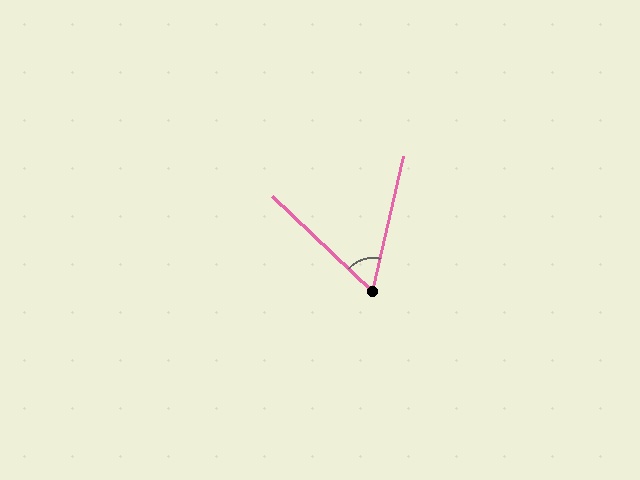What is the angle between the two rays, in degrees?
Approximately 59 degrees.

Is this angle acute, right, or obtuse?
It is acute.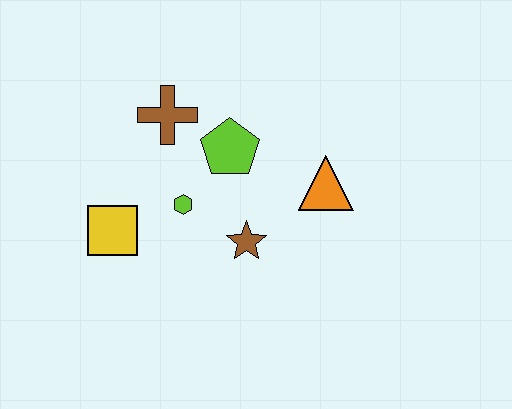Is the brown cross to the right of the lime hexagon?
No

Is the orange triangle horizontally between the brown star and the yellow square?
No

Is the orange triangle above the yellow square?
Yes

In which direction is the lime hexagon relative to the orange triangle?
The lime hexagon is to the left of the orange triangle.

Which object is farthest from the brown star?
The brown cross is farthest from the brown star.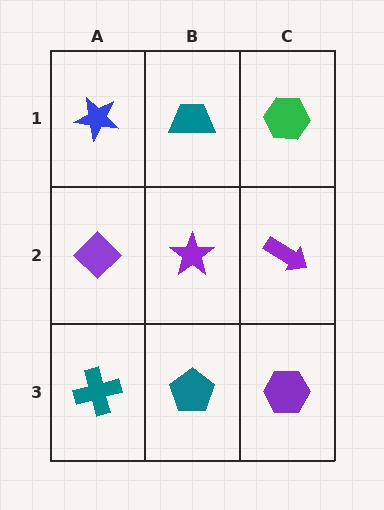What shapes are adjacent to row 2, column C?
A green hexagon (row 1, column C), a purple hexagon (row 3, column C), a purple star (row 2, column B).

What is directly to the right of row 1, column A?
A teal trapezoid.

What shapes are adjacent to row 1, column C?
A purple arrow (row 2, column C), a teal trapezoid (row 1, column B).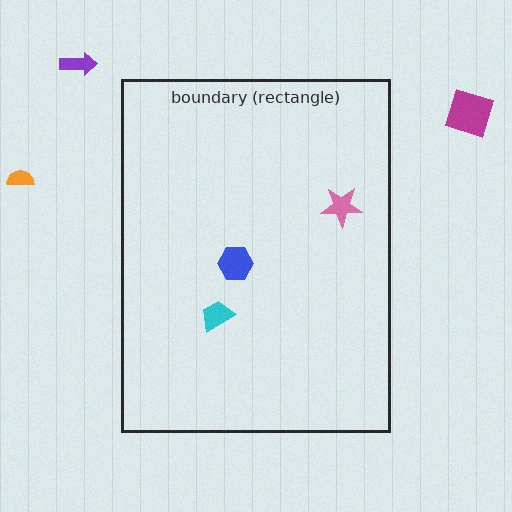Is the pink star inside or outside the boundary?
Inside.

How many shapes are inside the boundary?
3 inside, 3 outside.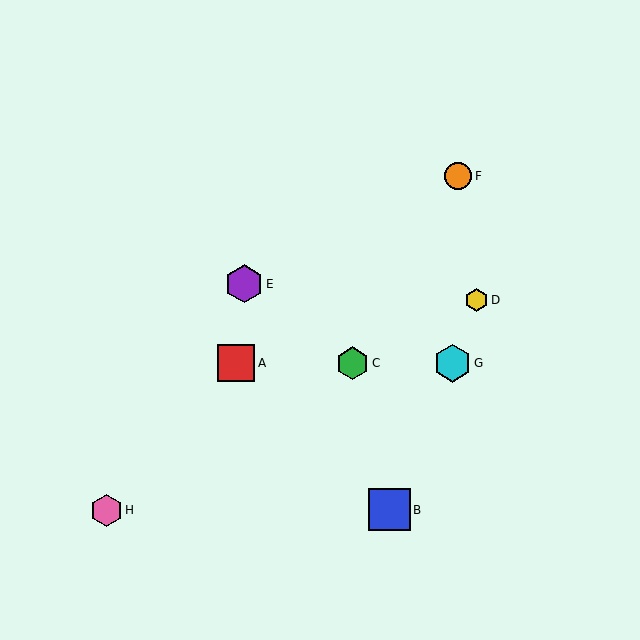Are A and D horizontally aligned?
No, A is at y≈363 and D is at y≈300.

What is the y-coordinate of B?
Object B is at y≈510.